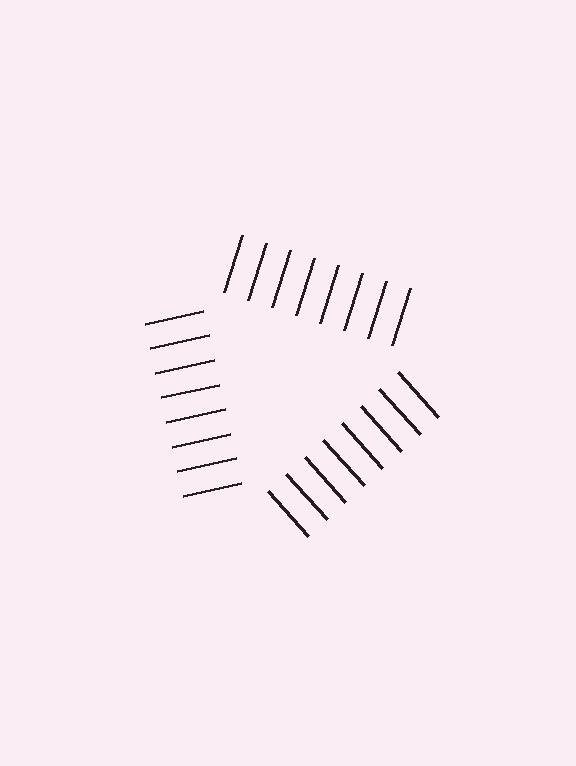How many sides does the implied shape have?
3 sides — the line-ends trace a triangle.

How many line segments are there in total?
24 — 8 along each of the 3 edges.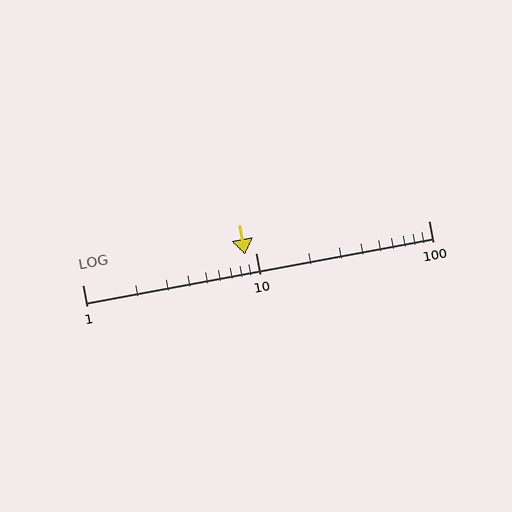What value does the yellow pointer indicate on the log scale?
The pointer indicates approximately 8.7.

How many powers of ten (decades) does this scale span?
The scale spans 2 decades, from 1 to 100.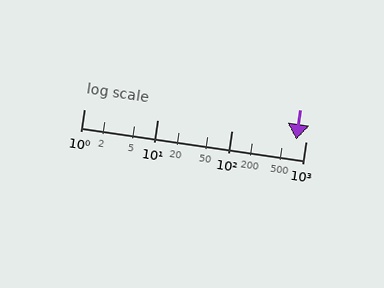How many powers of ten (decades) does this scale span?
The scale spans 3 decades, from 1 to 1000.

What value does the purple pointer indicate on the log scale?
The pointer indicates approximately 740.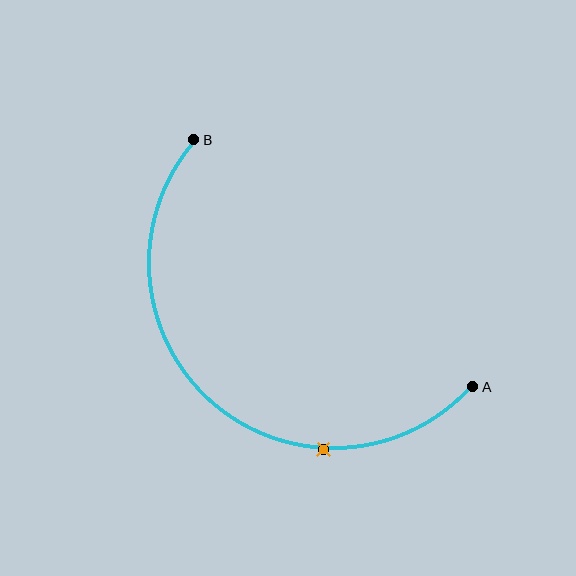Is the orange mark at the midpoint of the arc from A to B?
No. The orange mark lies on the arc but is closer to endpoint A. The arc midpoint would be at the point on the curve equidistant along the arc from both A and B.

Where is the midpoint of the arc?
The arc midpoint is the point on the curve farthest from the straight line joining A and B. It sits below and to the left of that line.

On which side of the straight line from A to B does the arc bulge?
The arc bulges below and to the left of the straight line connecting A and B.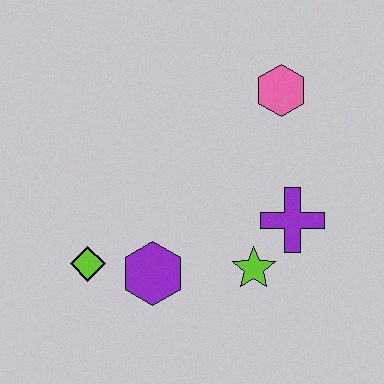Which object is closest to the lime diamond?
The purple hexagon is closest to the lime diamond.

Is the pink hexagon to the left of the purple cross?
Yes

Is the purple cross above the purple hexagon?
Yes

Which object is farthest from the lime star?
The pink hexagon is farthest from the lime star.